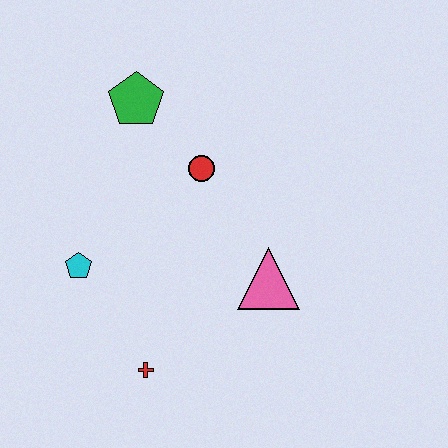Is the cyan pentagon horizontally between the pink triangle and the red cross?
No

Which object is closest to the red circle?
The green pentagon is closest to the red circle.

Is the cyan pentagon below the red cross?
No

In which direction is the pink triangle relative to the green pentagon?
The pink triangle is below the green pentagon.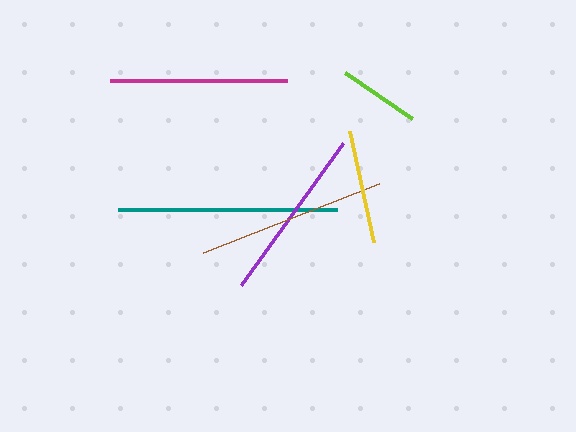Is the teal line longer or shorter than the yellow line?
The teal line is longer than the yellow line.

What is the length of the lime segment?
The lime segment is approximately 81 pixels long.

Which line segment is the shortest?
The lime line is the shortest at approximately 81 pixels.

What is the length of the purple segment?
The purple segment is approximately 175 pixels long.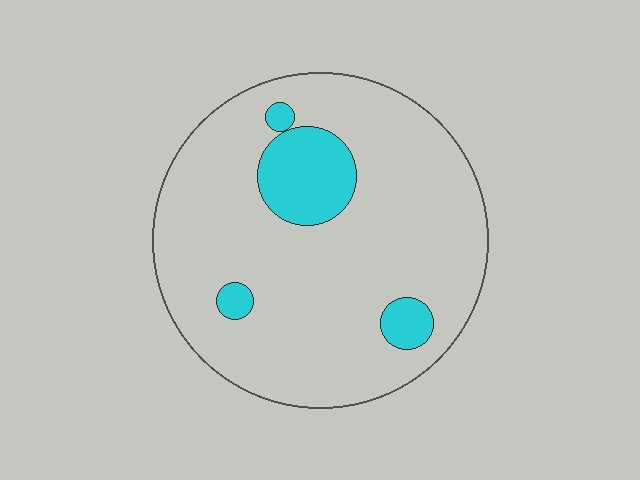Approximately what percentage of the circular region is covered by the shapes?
Approximately 15%.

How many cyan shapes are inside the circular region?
4.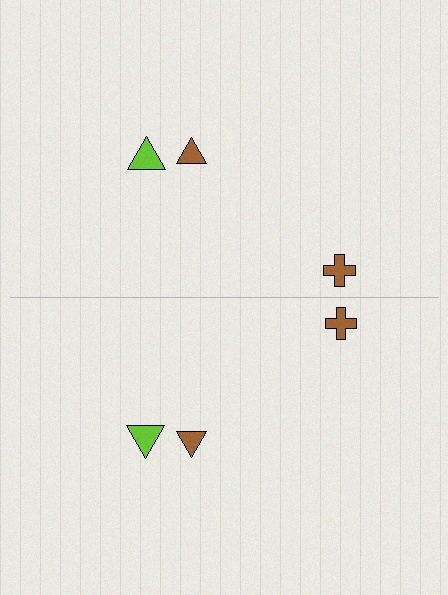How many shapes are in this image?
There are 6 shapes in this image.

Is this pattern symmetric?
Yes, this pattern has bilateral (reflection) symmetry.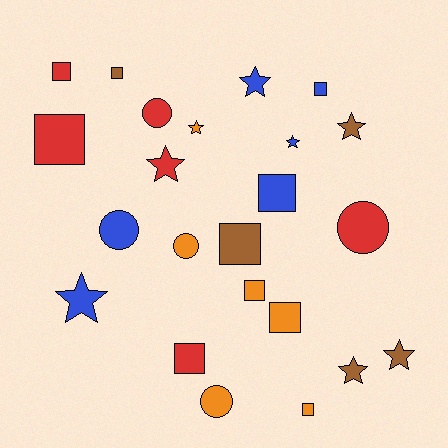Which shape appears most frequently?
Square, with 10 objects.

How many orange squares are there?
There are 3 orange squares.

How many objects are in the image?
There are 23 objects.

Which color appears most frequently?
Blue, with 6 objects.